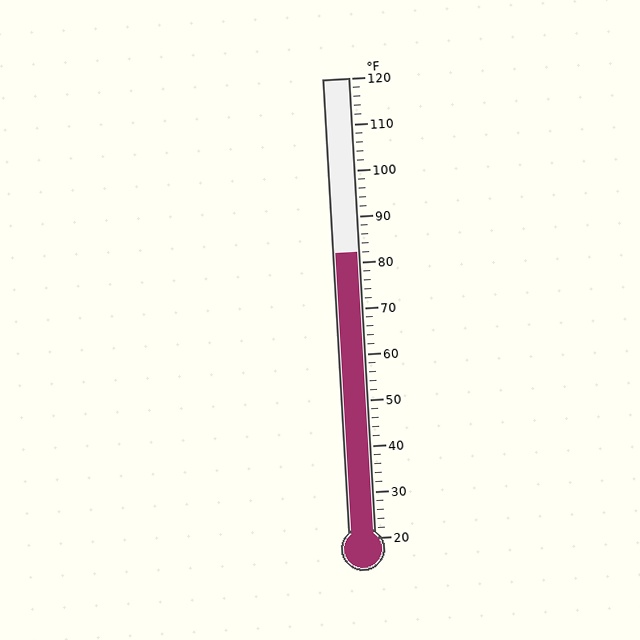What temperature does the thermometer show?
The thermometer shows approximately 82°F.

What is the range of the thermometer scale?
The thermometer scale ranges from 20°F to 120°F.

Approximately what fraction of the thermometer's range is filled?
The thermometer is filled to approximately 60% of its range.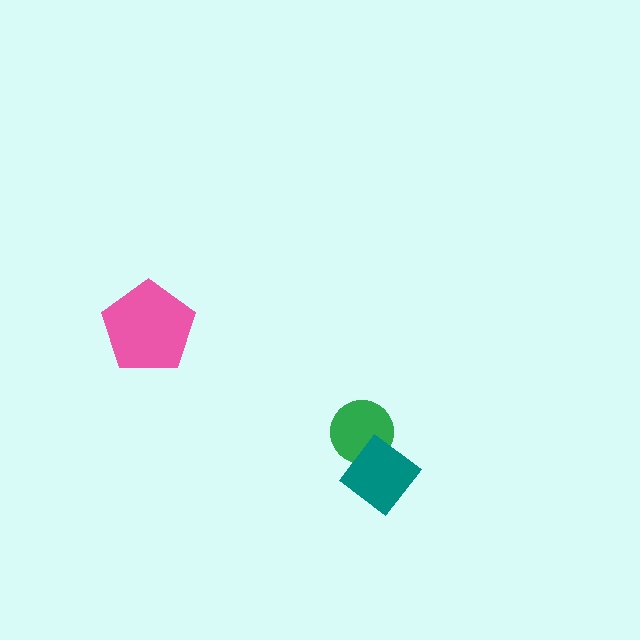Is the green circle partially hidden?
Yes, it is partially covered by another shape.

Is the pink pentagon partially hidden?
No, no other shape covers it.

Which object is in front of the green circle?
The teal diamond is in front of the green circle.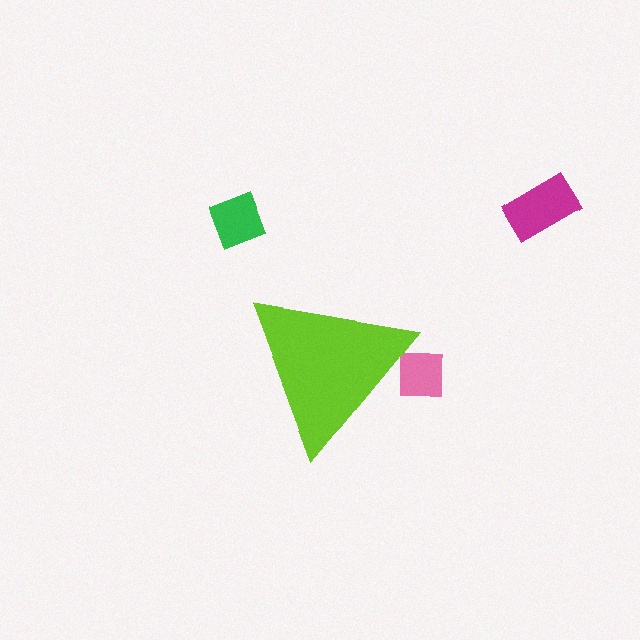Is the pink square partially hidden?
Yes, the pink square is partially hidden behind the lime triangle.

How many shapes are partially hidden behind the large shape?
1 shape is partially hidden.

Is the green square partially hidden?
No, the green square is fully visible.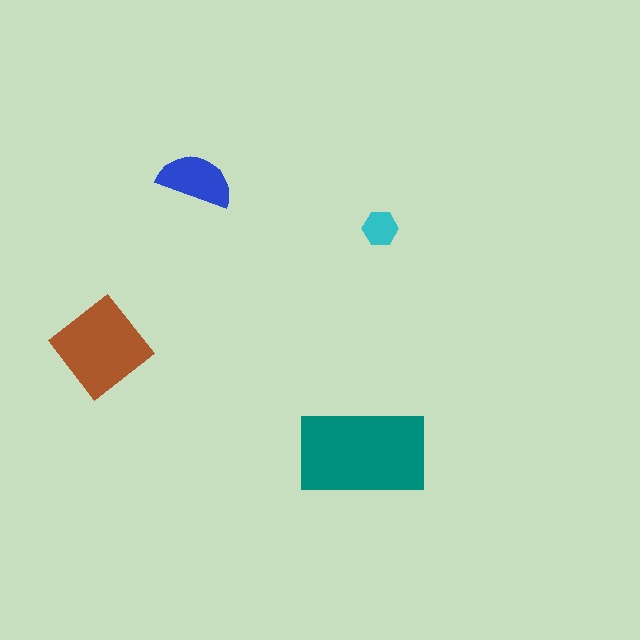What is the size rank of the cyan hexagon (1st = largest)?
4th.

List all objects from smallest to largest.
The cyan hexagon, the blue semicircle, the brown diamond, the teal rectangle.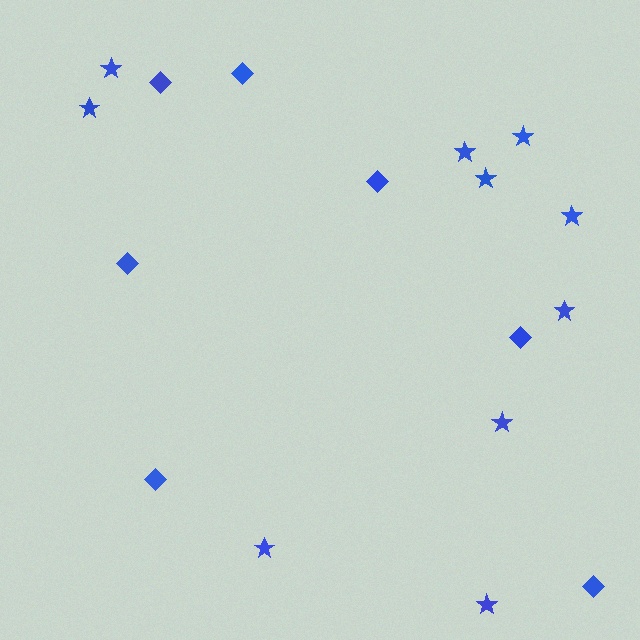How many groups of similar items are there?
There are 2 groups: one group of stars (10) and one group of diamonds (7).